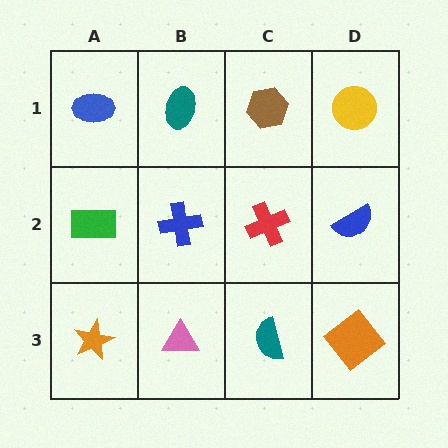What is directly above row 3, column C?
A red cross.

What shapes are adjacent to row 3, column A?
A green rectangle (row 2, column A), a pink triangle (row 3, column B).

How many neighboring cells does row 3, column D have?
2.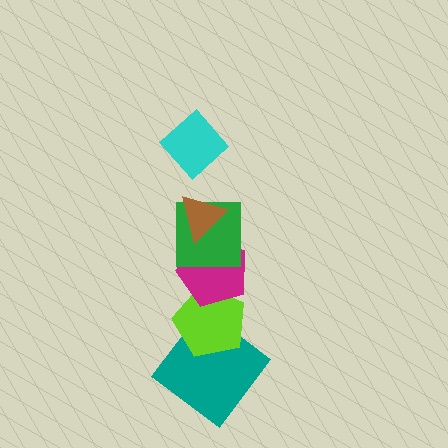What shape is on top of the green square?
The brown triangle is on top of the green square.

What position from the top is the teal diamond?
The teal diamond is 6th from the top.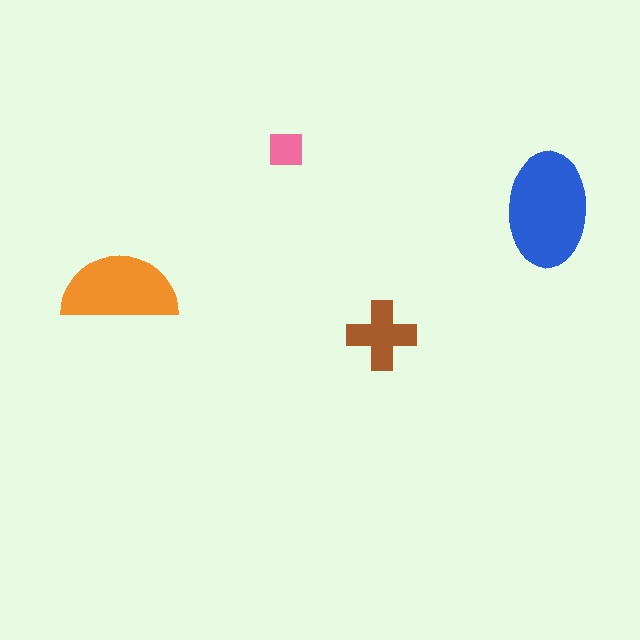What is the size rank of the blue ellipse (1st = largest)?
1st.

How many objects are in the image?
There are 4 objects in the image.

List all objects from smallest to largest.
The pink square, the brown cross, the orange semicircle, the blue ellipse.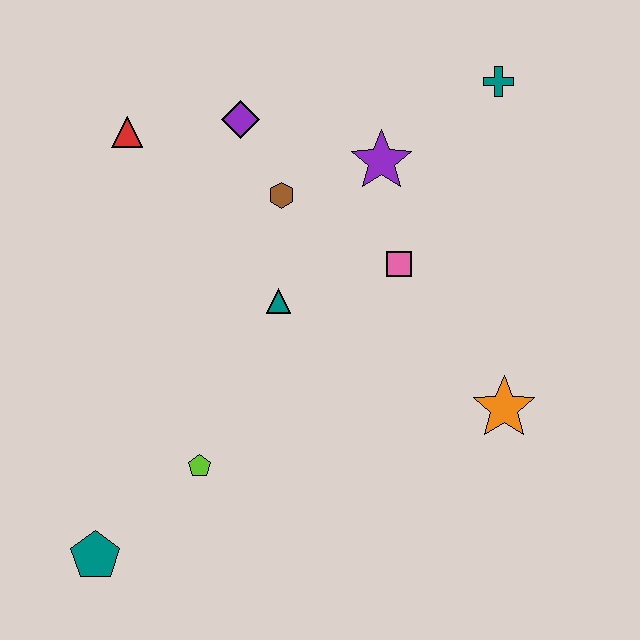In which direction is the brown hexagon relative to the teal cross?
The brown hexagon is to the left of the teal cross.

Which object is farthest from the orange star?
The red triangle is farthest from the orange star.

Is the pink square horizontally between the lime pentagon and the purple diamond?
No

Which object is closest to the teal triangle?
The brown hexagon is closest to the teal triangle.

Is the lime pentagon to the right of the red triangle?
Yes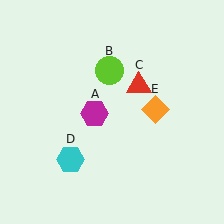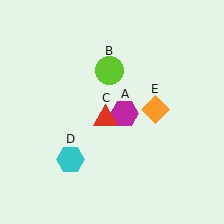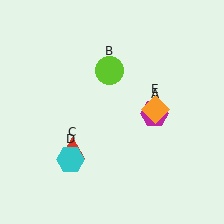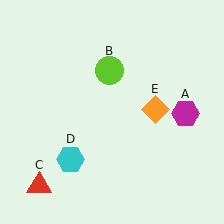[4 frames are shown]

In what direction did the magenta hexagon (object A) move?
The magenta hexagon (object A) moved right.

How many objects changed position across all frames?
2 objects changed position: magenta hexagon (object A), red triangle (object C).